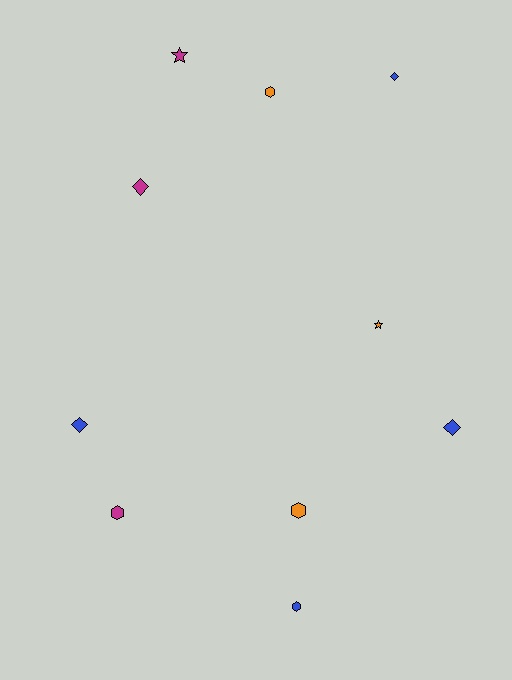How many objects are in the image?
There are 10 objects.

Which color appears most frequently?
Blue, with 4 objects.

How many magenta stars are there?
There is 1 magenta star.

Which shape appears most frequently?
Hexagon, with 4 objects.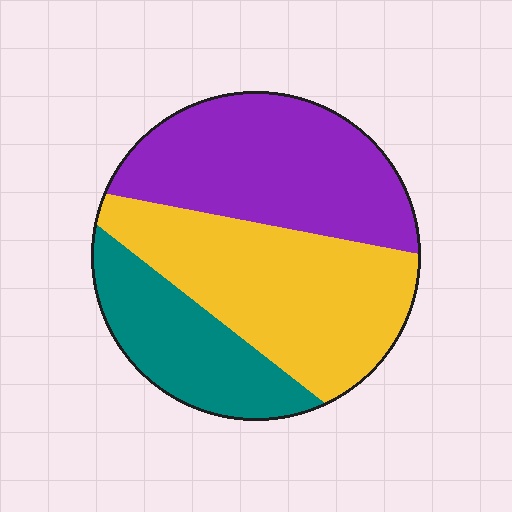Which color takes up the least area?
Teal, at roughly 25%.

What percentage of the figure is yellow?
Yellow takes up about two fifths (2/5) of the figure.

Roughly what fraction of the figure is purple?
Purple takes up about three eighths (3/8) of the figure.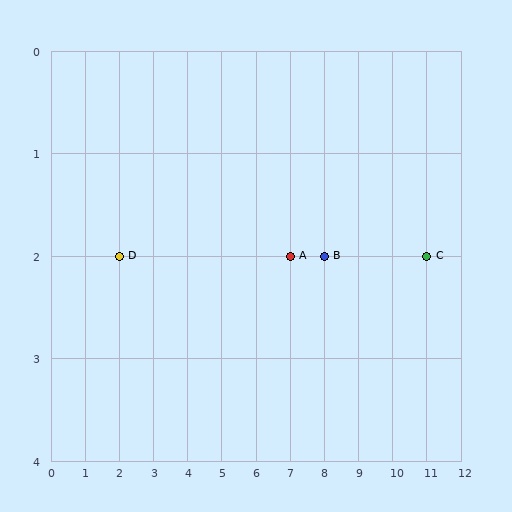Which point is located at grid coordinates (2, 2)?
Point D is at (2, 2).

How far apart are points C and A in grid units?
Points C and A are 4 columns apart.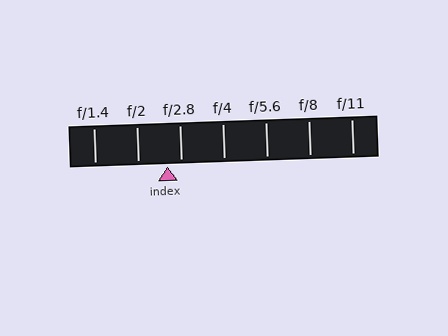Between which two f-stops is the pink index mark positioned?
The index mark is between f/2 and f/2.8.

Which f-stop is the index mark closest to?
The index mark is closest to f/2.8.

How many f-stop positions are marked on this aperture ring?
There are 7 f-stop positions marked.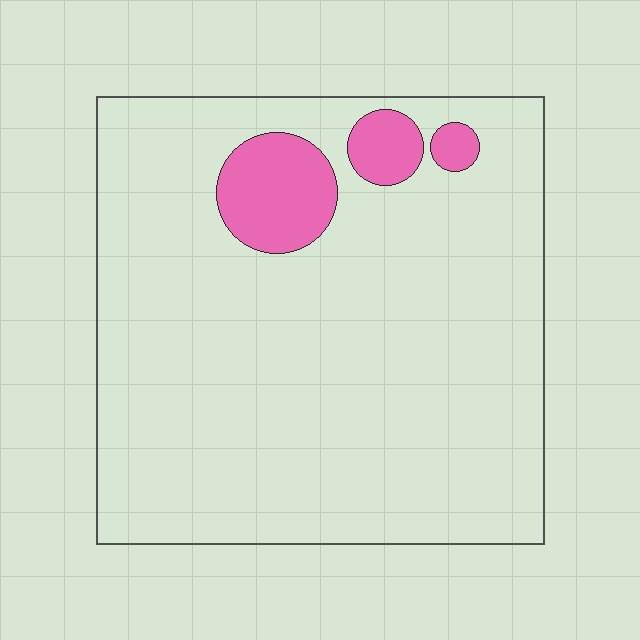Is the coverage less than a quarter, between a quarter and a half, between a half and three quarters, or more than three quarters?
Less than a quarter.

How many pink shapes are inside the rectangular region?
3.